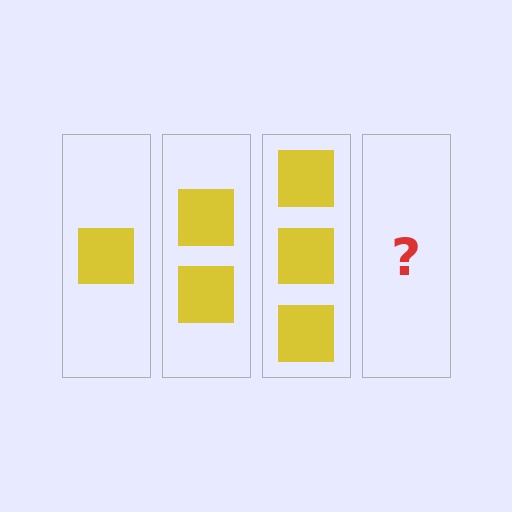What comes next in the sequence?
The next element should be 4 squares.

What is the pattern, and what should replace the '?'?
The pattern is that each step adds one more square. The '?' should be 4 squares.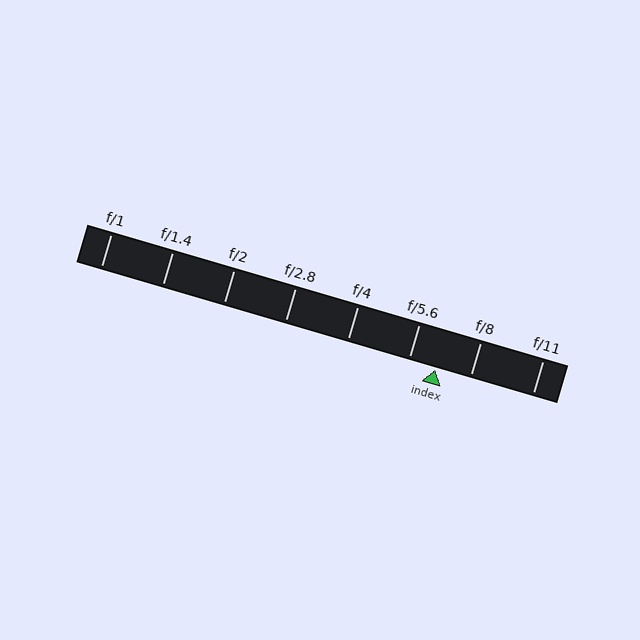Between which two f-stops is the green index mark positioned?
The index mark is between f/5.6 and f/8.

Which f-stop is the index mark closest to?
The index mark is closest to f/5.6.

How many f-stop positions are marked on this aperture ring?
There are 8 f-stop positions marked.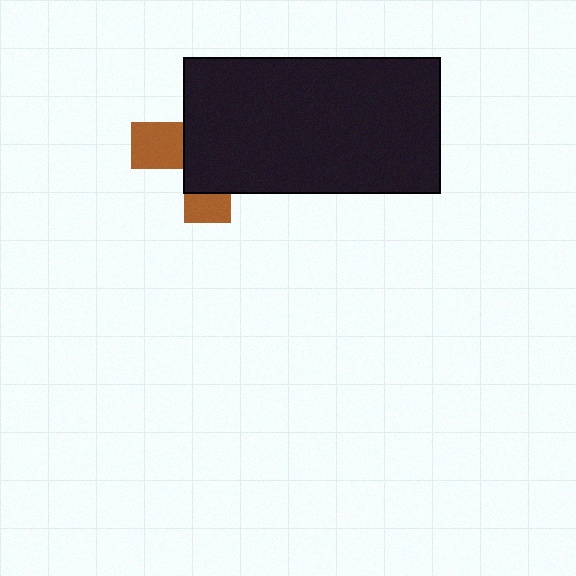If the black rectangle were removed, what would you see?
You would see the complete brown cross.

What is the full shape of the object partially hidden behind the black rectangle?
The partially hidden object is a brown cross.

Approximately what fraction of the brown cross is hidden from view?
Roughly 69% of the brown cross is hidden behind the black rectangle.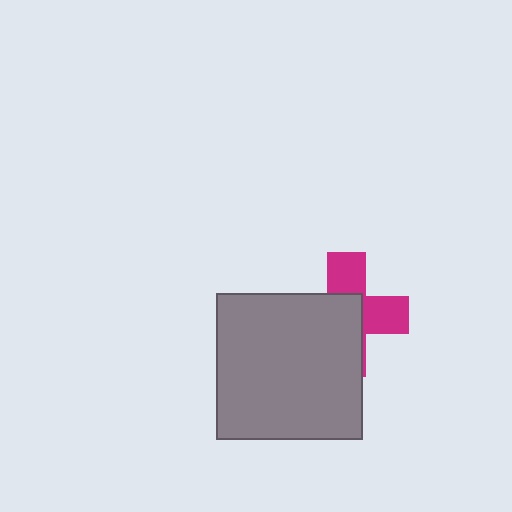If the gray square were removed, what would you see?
You would see the complete magenta cross.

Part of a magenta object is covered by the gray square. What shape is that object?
It is a cross.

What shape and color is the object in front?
The object in front is a gray square.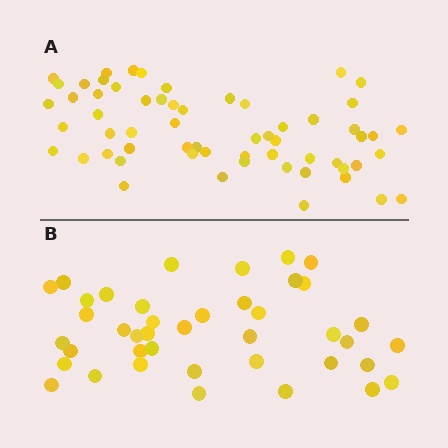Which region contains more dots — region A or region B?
Region A (the top region) has more dots.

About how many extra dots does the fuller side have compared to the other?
Region A has approximately 20 more dots than region B.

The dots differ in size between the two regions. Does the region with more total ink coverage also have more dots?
No. Region B has more total ink coverage because its dots are larger, but region A actually contains more individual dots. Total area can be misleading — the number of items is what matters here.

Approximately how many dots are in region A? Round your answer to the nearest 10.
About 60 dots.